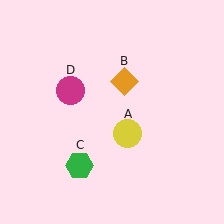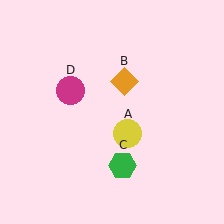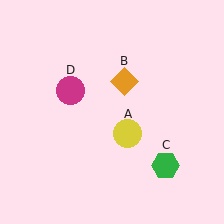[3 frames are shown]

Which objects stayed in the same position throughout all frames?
Yellow circle (object A) and orange diamond (object B) and magenta circle (object D) remained stationary.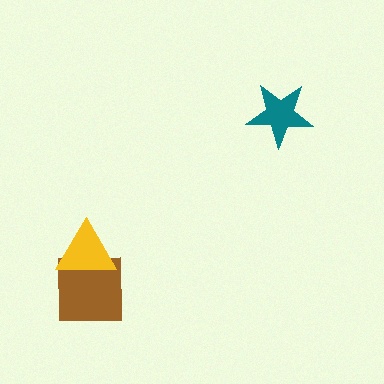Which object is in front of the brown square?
The yellow triangle is in front of the brown square.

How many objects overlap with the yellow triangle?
1 object overlaps with the yellow triangle.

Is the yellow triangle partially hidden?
No, no other shape covers it.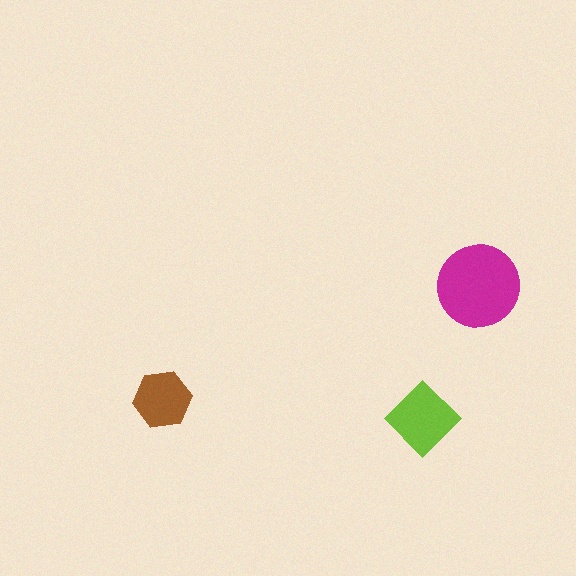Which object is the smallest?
The brown hexagon.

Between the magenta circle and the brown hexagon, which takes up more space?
The magenta circle.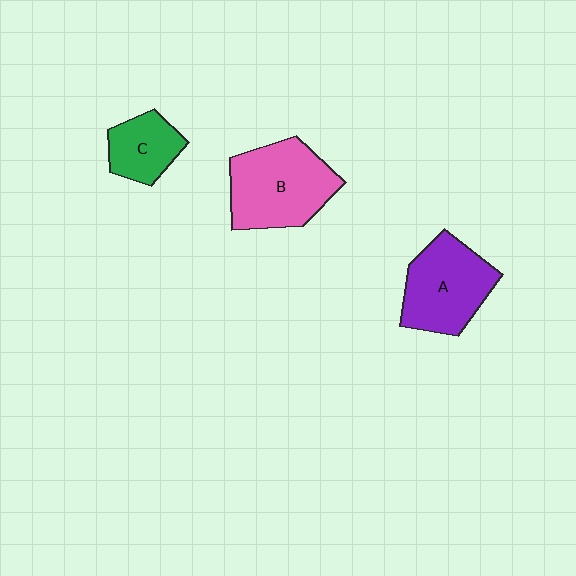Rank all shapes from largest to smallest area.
From largest to smallest: B (pink), A (purple), C (green).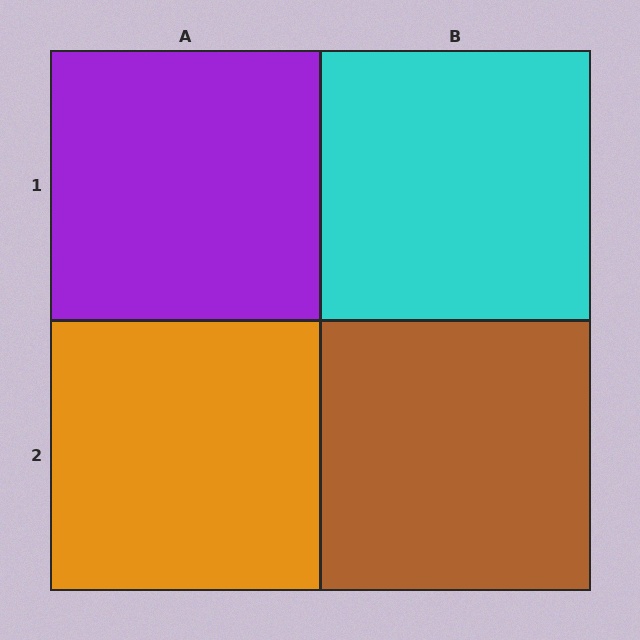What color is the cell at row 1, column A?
Purple.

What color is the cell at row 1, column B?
Cyan.